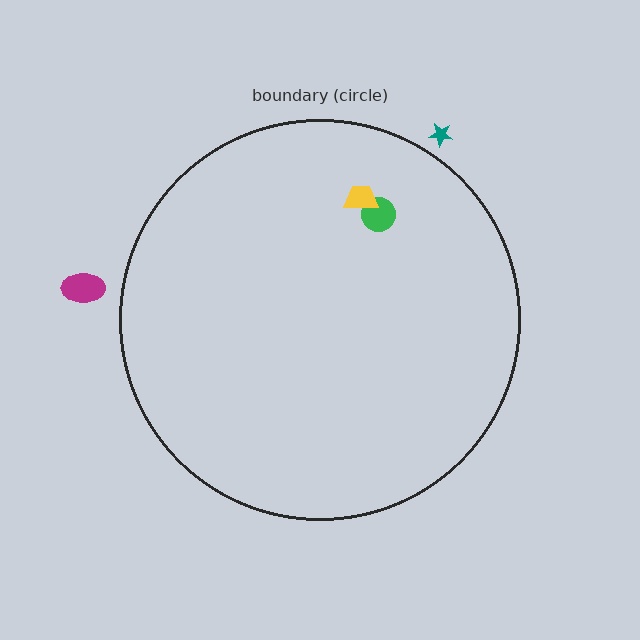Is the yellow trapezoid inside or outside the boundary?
Inside.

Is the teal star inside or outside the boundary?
Outside.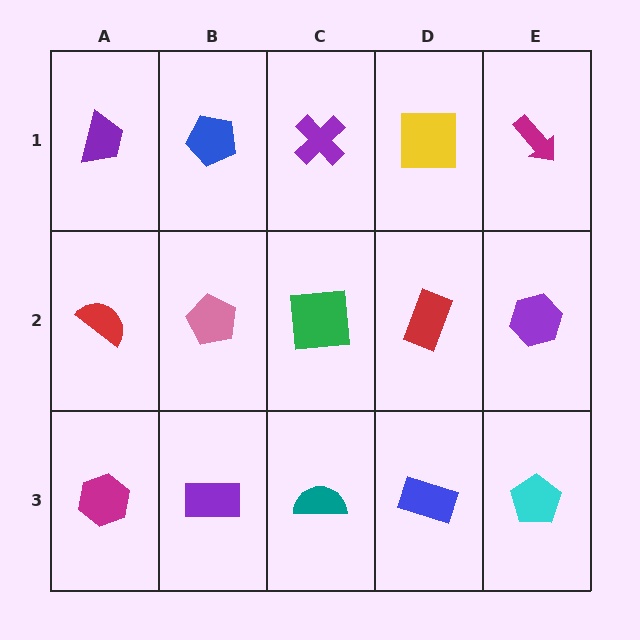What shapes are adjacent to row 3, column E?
A purple hexagon (row 2, column E), a blue rectangle (row 3, column D).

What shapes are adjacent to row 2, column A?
A purple trapezoid (row 1, column A), a magenta hexagon (row 3, column A), a pink pentagon (row 2, column B).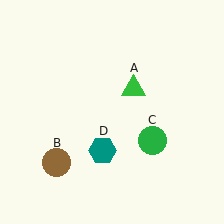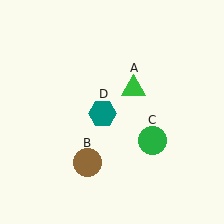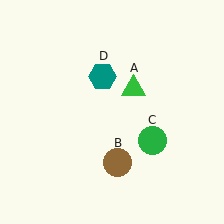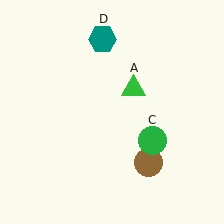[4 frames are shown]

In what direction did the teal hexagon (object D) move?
The teal hexagon (object D) moved up.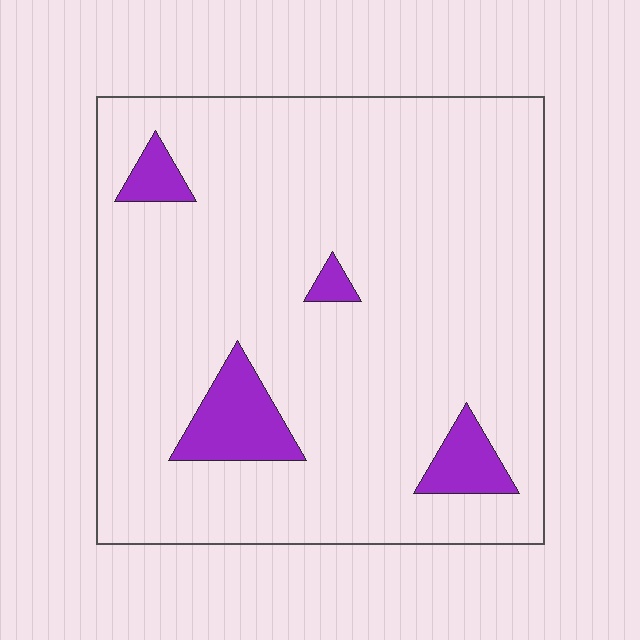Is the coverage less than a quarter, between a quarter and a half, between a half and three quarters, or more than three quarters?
Less than a quarter.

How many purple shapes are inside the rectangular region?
4.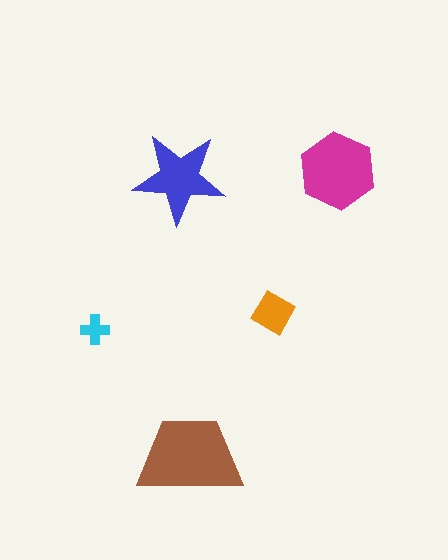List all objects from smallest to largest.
The cyan cross, the orange diamond, the blue star, the magenta hexagon, the brown trapezoid.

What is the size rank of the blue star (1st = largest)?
3rd.